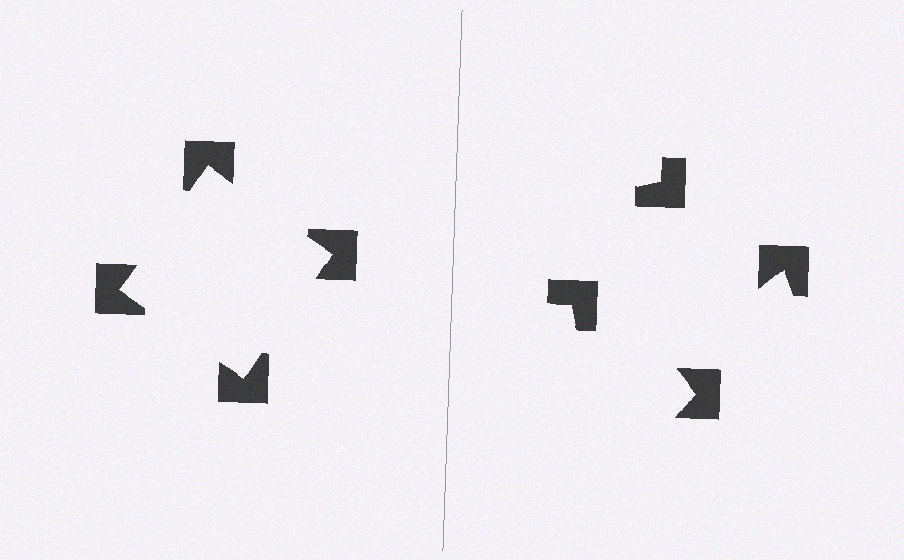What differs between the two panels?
The notched squares are positioned identically on both sides; only the wedge orientations differ. On the left they align to a square; on the right they are misaligned.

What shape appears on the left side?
An illusory square.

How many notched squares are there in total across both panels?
8 — 4 on each side.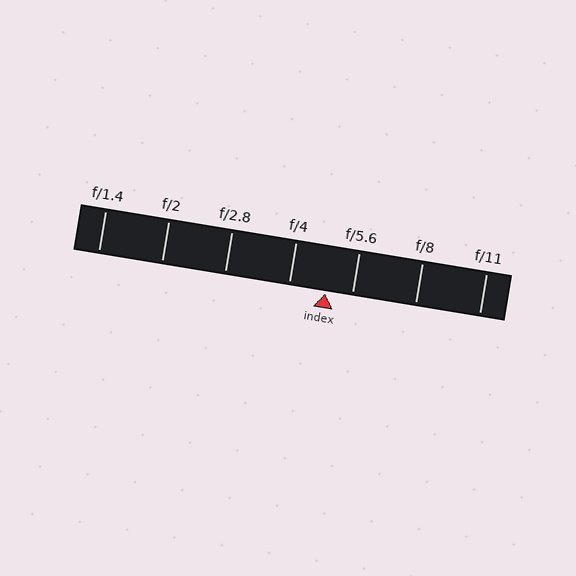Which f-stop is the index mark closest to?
The index mark is closest to f/5.6.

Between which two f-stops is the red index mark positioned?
The index mark is between f/4 and f/5.6.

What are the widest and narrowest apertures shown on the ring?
The widest aperture shown is f/1.4 and the narrowest is f/11.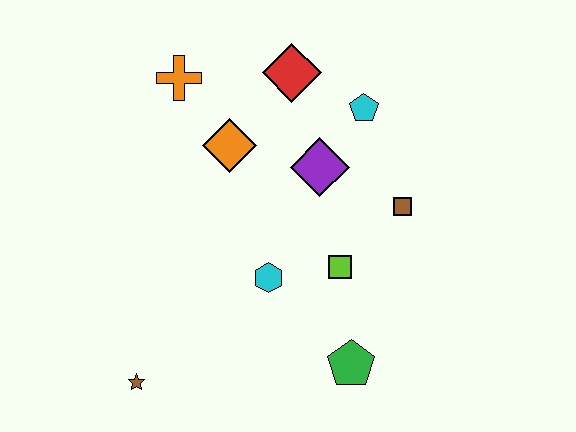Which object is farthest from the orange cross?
The green pentagon is farthest from the orange cross.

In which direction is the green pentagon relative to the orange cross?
The green pentagon is below the orange cross.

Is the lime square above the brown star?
Yes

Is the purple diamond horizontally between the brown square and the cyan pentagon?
No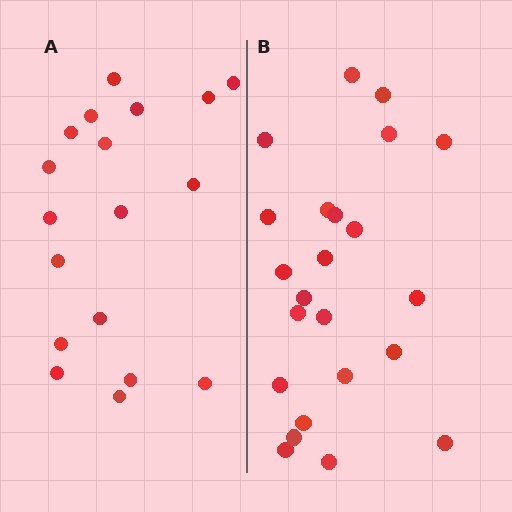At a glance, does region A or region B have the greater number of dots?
Region B (the right region) has more dots.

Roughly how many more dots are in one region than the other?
Region B has about 5 more dots than region A.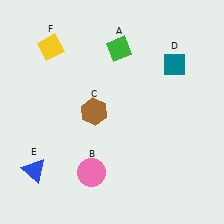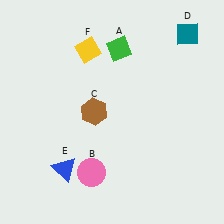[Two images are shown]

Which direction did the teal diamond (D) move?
The teal diamond (D) moved up.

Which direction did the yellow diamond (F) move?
The yellow diamond (F) moved right.